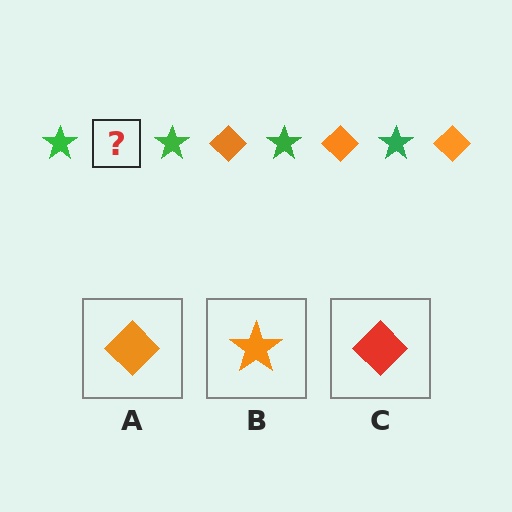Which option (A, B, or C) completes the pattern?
A.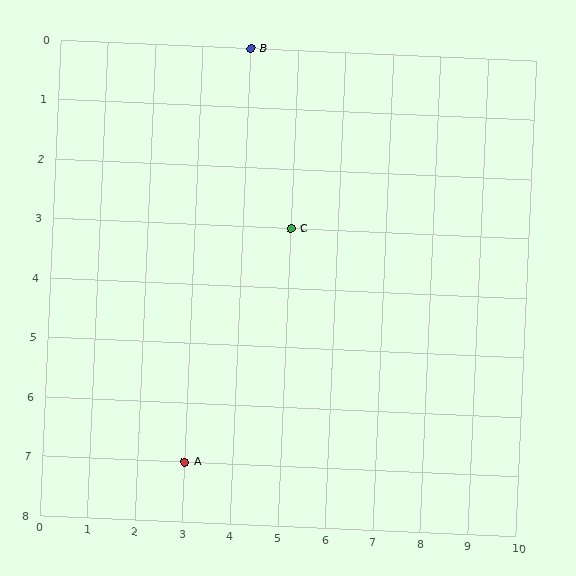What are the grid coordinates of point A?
Point A is at grid coordinates (3, 7).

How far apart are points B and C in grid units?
Points B and C are 1 column and 3 rows apart (about 3.2 grid units diagonally).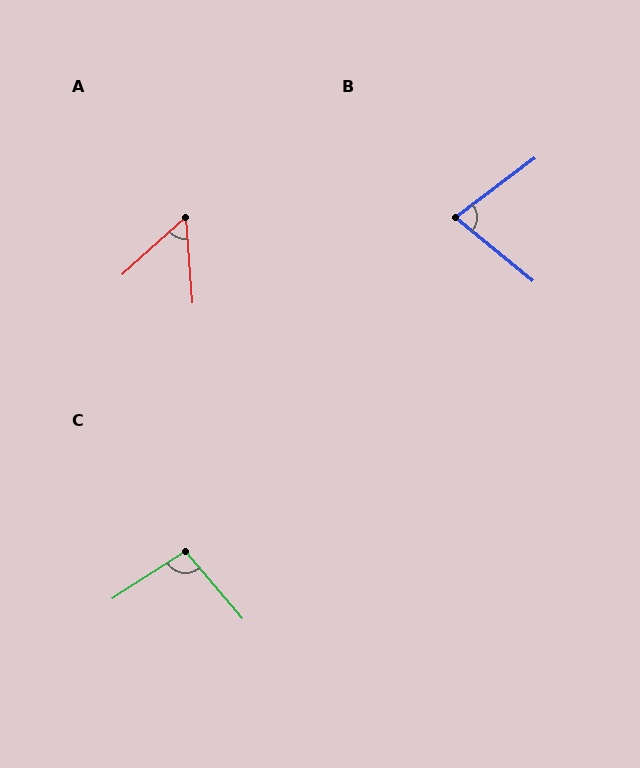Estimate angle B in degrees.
Approximately 76 degrees.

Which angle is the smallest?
A, at approximately 52 degrees.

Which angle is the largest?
C, at approximately 97 degrees.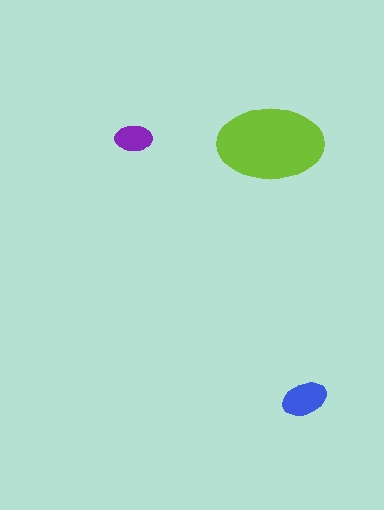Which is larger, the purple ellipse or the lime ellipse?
The lime one.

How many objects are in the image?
There are 3 objects in the image.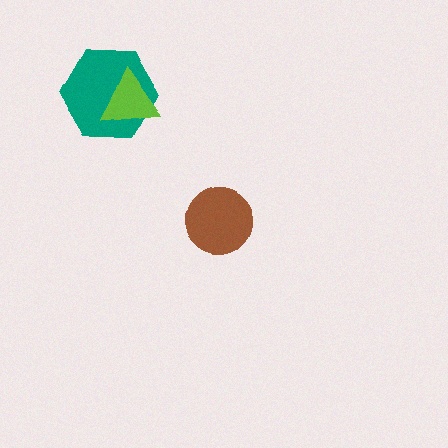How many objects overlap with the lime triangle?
1 object overlaps with the lime triangle.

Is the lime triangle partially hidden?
No, no other shape covers it.